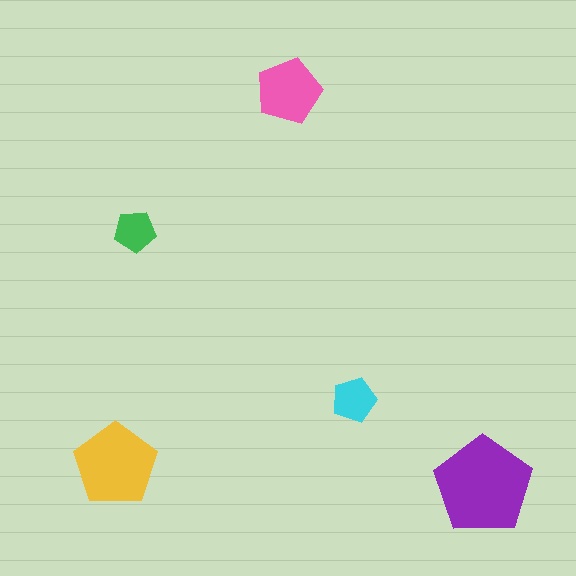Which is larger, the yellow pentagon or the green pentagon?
The yellow one.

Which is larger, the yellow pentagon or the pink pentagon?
The yellow one.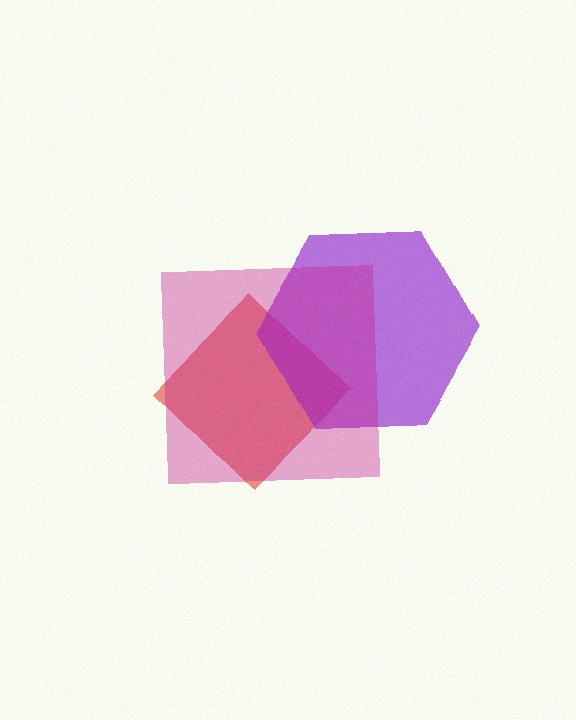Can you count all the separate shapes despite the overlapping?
Yes, there are 3 separate shapes.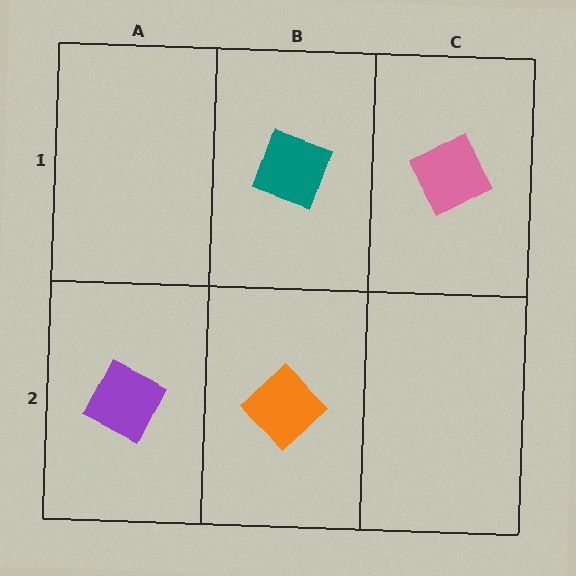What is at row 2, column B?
An orange diamond.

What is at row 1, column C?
A pink diamond.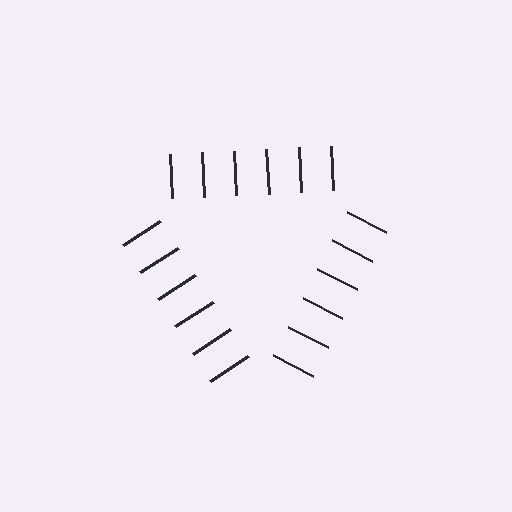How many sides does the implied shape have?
3 sides — the line-ends trace a triangle.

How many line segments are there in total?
18 — 6 along each of the 3 edges.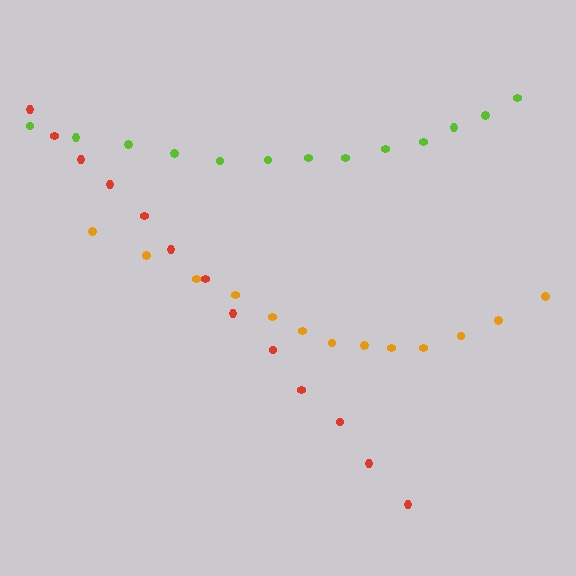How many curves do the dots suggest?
There are 3 distinct paths.